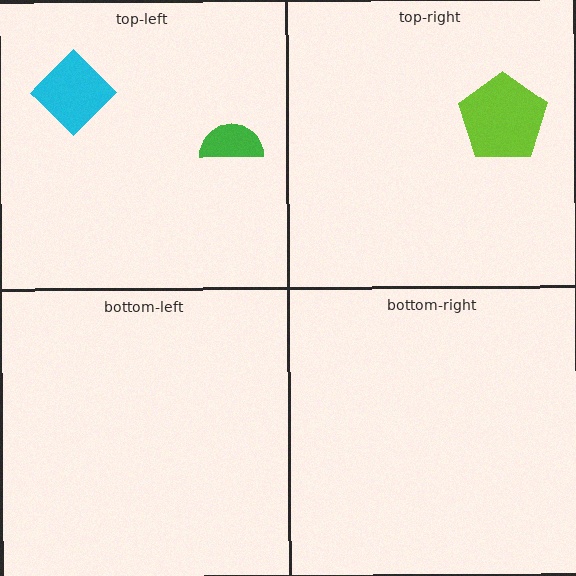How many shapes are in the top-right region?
1.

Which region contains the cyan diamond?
The top-left region.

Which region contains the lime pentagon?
The top-right region.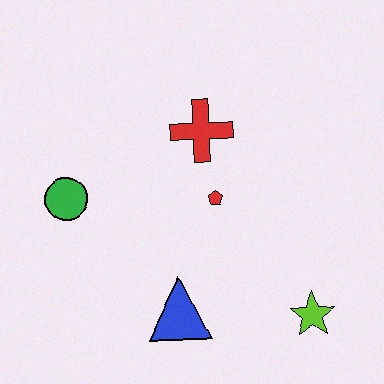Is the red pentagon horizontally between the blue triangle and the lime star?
Yes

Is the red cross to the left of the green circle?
No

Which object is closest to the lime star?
The blue triangle is closest to the lime star.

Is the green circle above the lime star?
Yes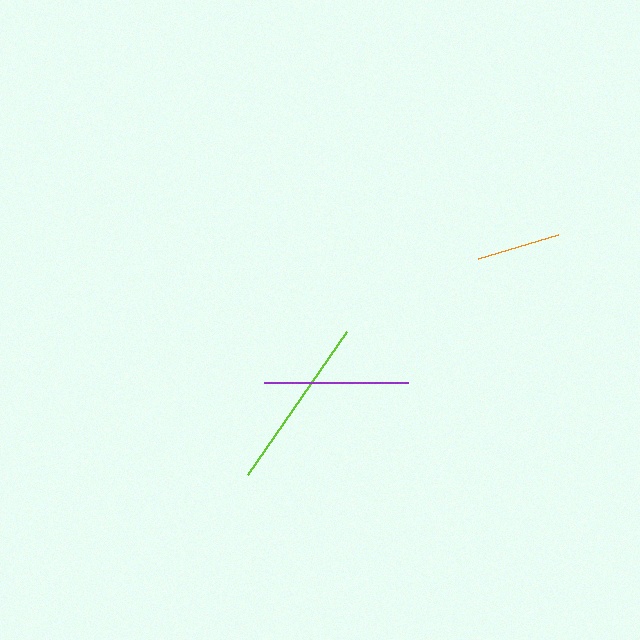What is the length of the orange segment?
The orange segment is approximately 84 pixels long.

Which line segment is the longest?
The lime line is the longest at approximately 174 pixels.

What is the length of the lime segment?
The lime segment is approximately 174 pixels long.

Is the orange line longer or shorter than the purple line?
The purple line is longer than the orange line.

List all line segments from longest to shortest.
From longest to shortest: lime, purple, orange.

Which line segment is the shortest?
The orange line is the shortest at approximately 84 pixels.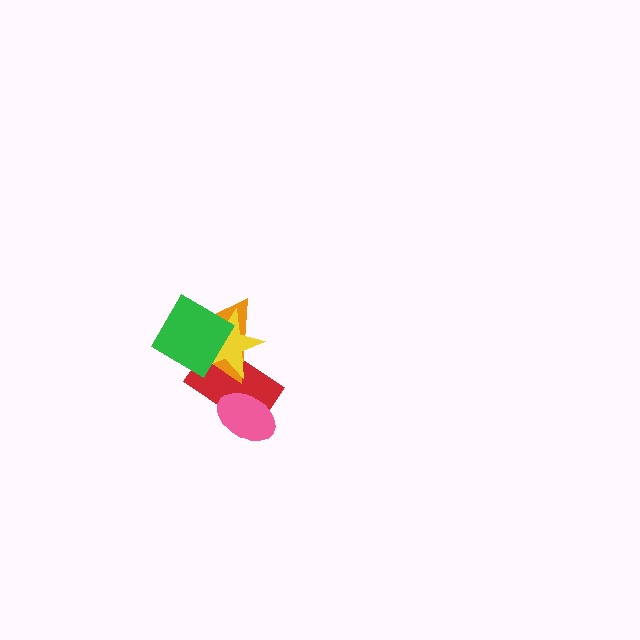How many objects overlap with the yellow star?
3 objects overlap with the yellow star.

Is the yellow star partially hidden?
Yes, it is partially covered by another shape.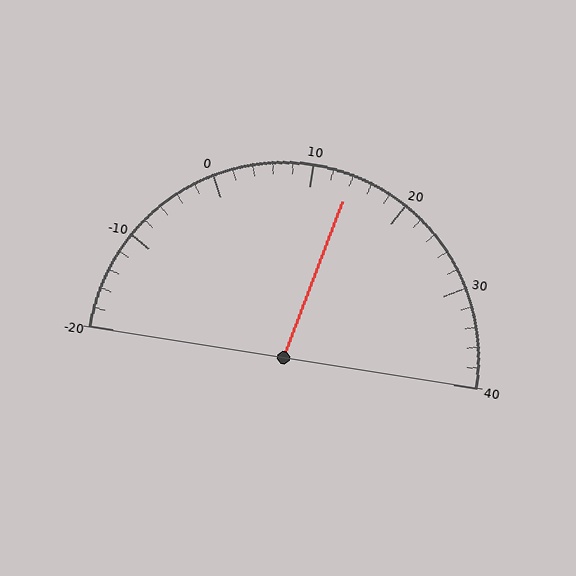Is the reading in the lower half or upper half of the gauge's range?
The reading is in the upper half of the range (-20 to 40).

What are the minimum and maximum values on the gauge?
The gauge ranges from -20 to 40.